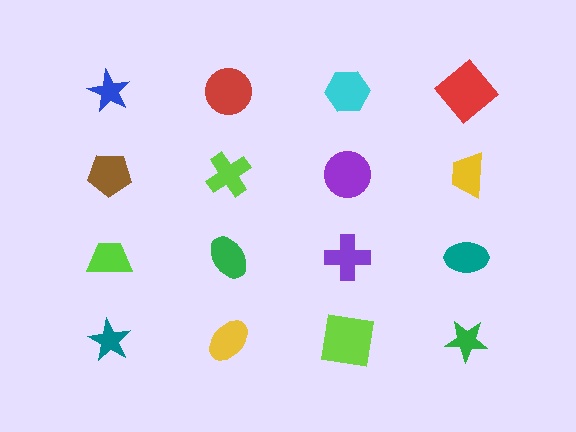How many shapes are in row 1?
4 shapes.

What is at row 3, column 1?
A lime trapezoid.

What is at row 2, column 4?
A yellow trapezoid.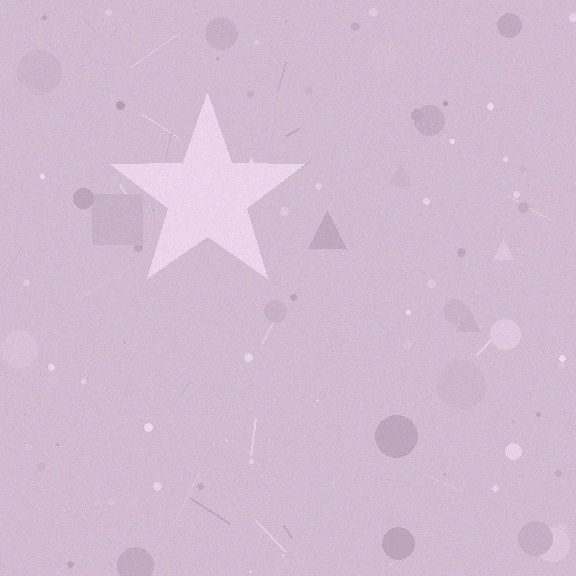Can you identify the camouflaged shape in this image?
The camouflaged shape is a star.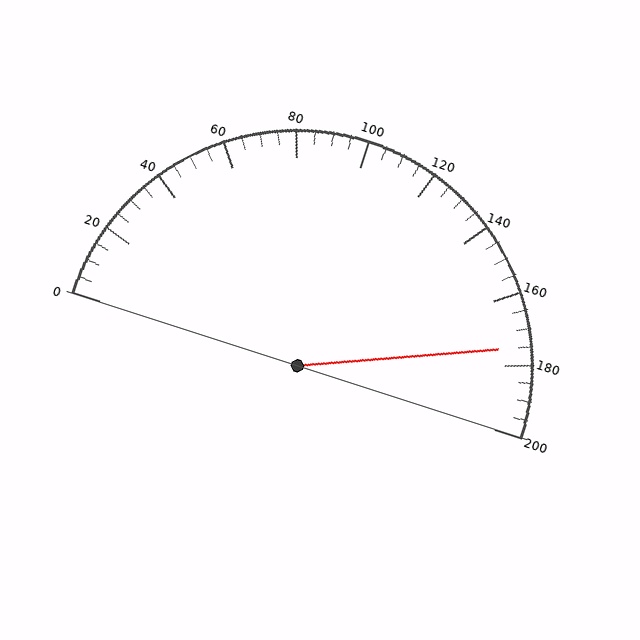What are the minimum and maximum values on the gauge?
The gauge ranges from 0 to 200.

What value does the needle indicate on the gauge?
The needle indicates approximately 175.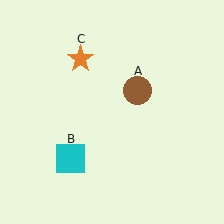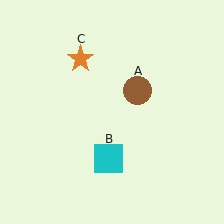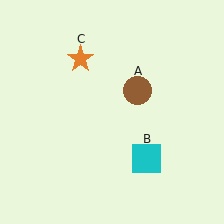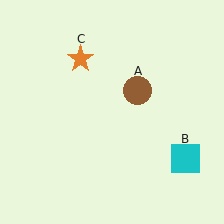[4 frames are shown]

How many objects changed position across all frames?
1 object changed position: cyan square (object B).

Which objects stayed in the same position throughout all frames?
Brown circle (object A) and orange star (object C) remained stationary.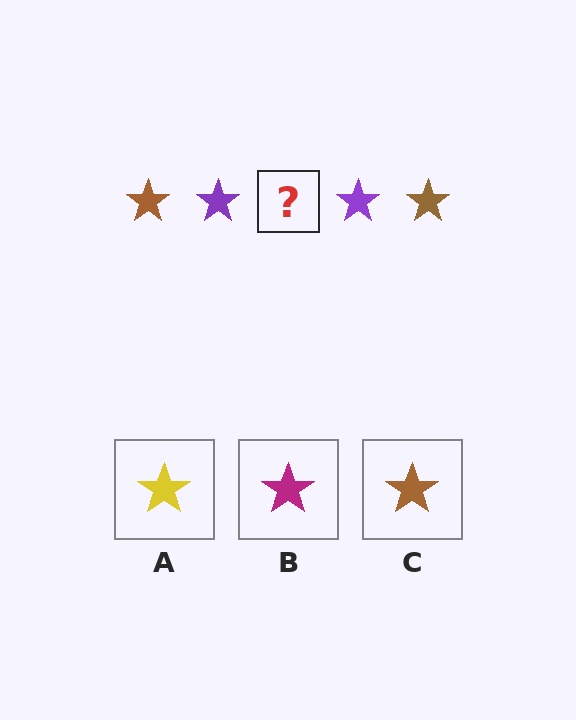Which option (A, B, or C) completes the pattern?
C.